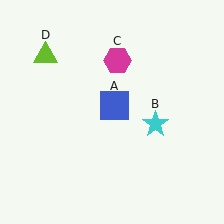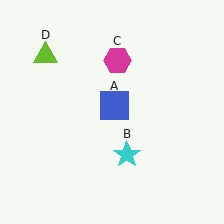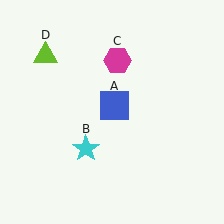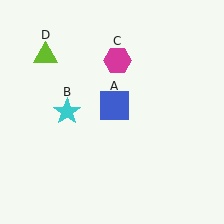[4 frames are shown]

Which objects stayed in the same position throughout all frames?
Blue square (object A) and magenta hexagon (object C) and lime triangle (object D) remained stationary.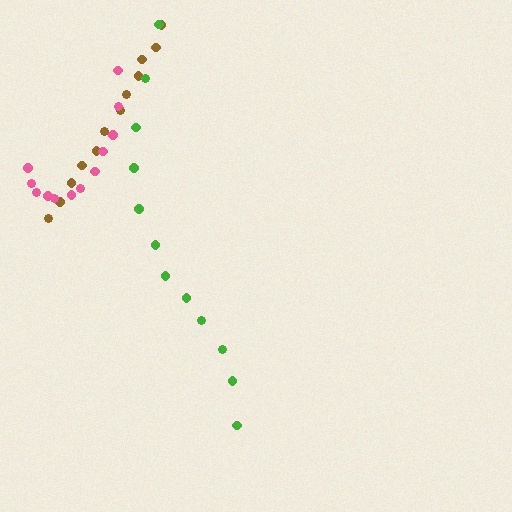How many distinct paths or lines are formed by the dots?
There are 3 distinct paths.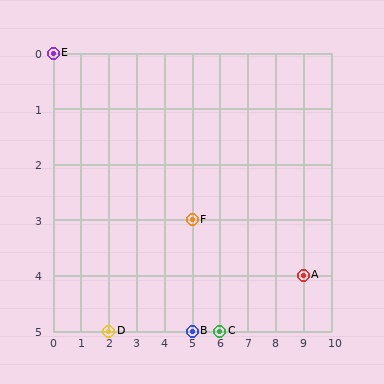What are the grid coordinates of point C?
Point C is at grid coordinates (6, 5).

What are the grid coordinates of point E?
Point E is at grid coordinates (0, 0).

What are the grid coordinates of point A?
Point A is at grid coordinates (9, 4).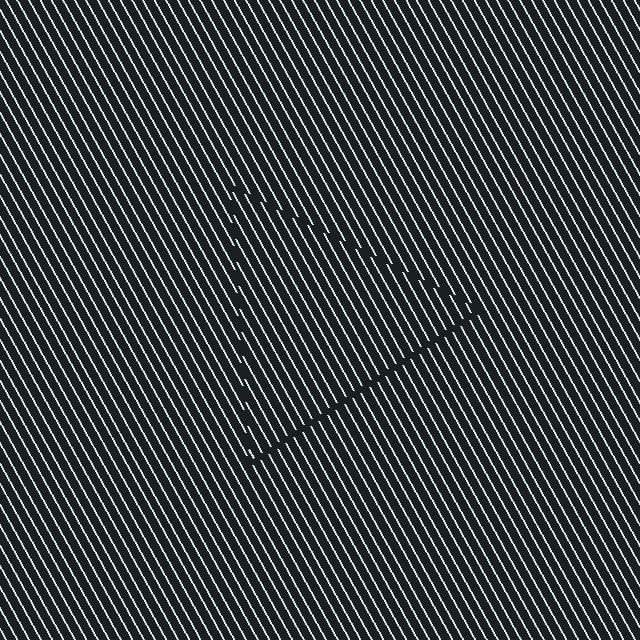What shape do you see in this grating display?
An illusory triangle. The interior of the shape contains the same grating, shifted by half a period — the contour is defined by the phase discontinuity where line-ends from the inner and outer gratings abut.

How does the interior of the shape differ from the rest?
The interior of the shape contains the same grating, shifted by half a period — the contour is defined by the phase discontinuity where line-ends from the inner and outer gratings abut.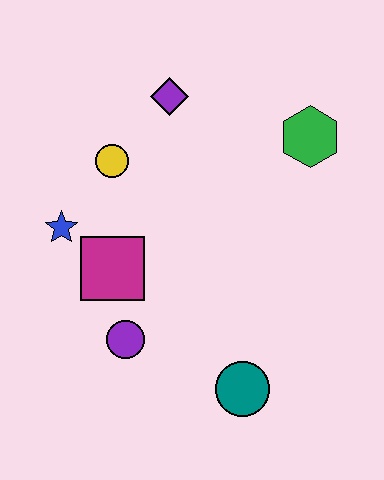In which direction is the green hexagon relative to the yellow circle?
The green hexagon is to the right of the yellow circle.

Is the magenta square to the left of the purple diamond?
Yes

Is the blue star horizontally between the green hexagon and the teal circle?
No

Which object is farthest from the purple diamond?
The teal circle is farthest from the purple diamond.